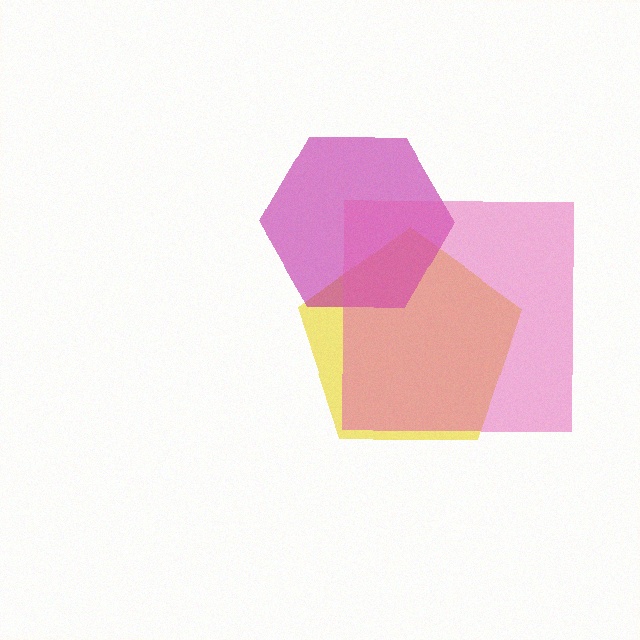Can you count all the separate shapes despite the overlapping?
Yes, there are 3 separate shapes.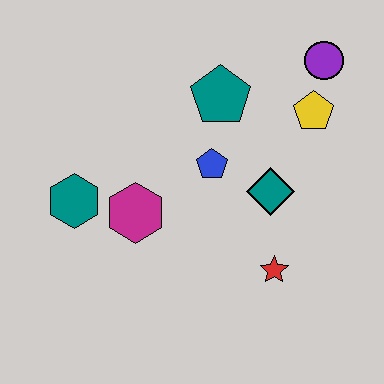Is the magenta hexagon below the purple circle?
Yes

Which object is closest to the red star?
The teal diamond is closest to the red star.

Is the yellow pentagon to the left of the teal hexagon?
No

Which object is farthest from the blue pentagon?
The purple circle is farthest from the blue pentagon.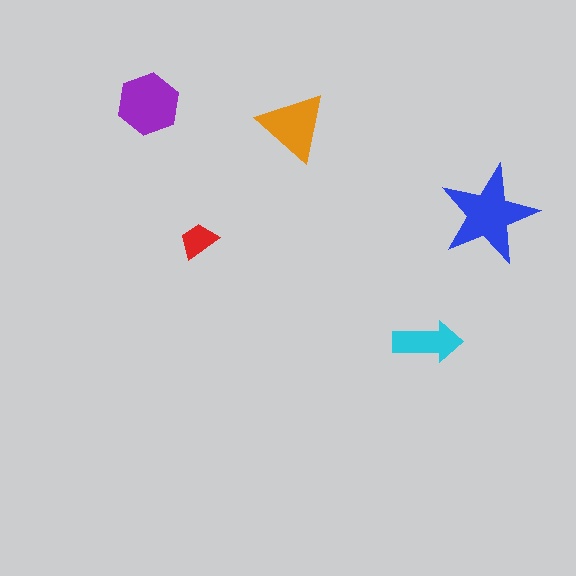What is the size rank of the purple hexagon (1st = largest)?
2nd.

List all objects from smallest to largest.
The red trapezoid, the cyan arrow, the orange triangle, the purple hexagon, the blue star.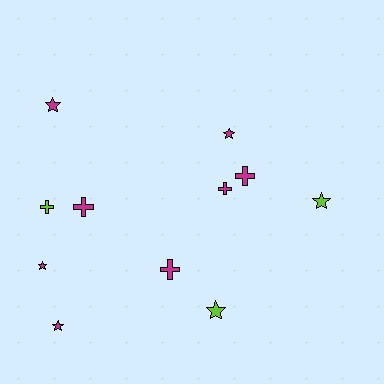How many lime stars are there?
There are 2 lime stars.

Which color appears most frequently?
Magenta, with 8 objects.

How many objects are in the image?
There are 11 objects.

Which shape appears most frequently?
Star, with 6 objects.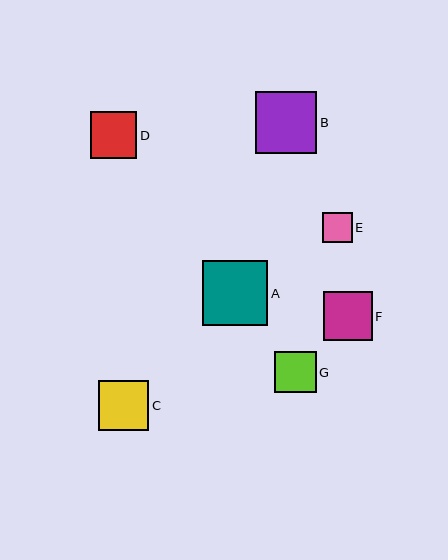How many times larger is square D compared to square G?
Square D is approximately 1.1 times the size of square G.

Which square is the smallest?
Square E is the smallest with a size of approximately 30 pixels.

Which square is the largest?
Square A is the largest with a size of approximately 65 pixels.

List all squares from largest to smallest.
From largest to smallest: A, B, C, F, D, G, E.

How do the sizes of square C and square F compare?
Square C and square F are approximately the same size.